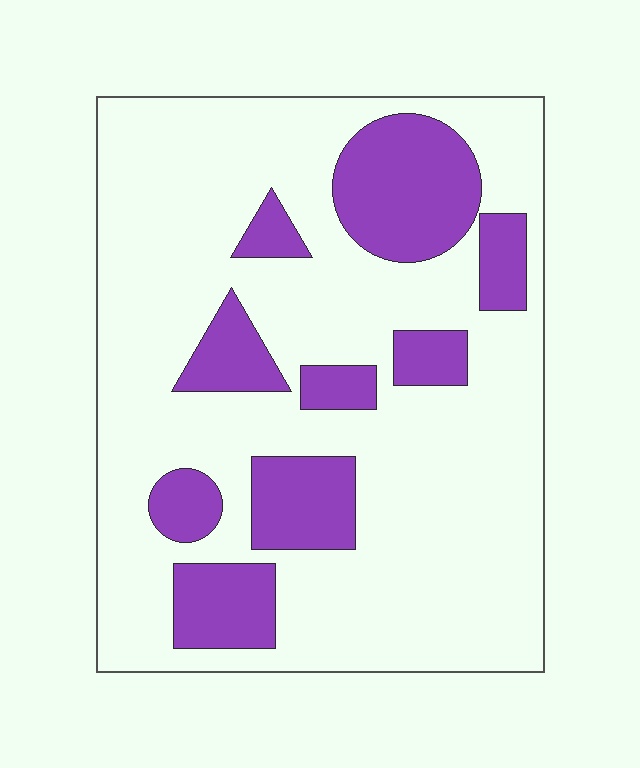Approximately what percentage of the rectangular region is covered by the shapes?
Approximately 25%.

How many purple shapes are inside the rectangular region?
9.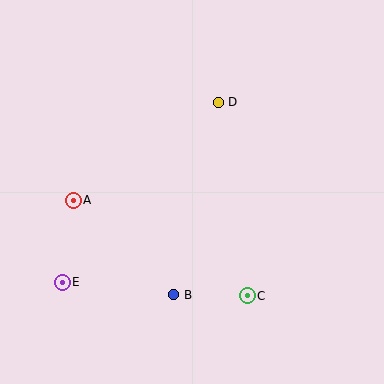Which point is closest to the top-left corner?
Point A is closest to the top-left corner.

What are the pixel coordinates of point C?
Point C is at (247, 296).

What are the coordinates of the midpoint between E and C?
The midpoint between E and C is at (155, 289).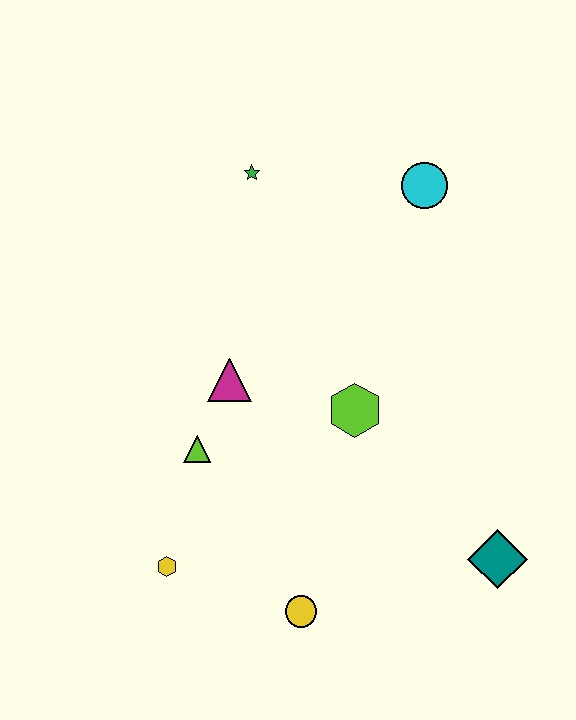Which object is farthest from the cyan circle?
The yellow hexagon is farthest from the cyan circle.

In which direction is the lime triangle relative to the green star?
The lime triangle is below the green star.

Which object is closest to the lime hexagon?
The magenta triangle is closest to the lime hexagon.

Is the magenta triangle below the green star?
Yes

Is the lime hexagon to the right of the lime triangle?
Yes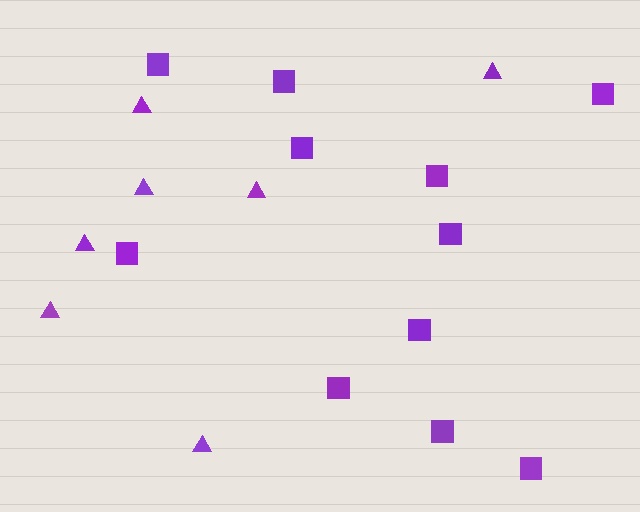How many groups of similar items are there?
There are 2 groups: one group of triangles (7) and one group of squares (11).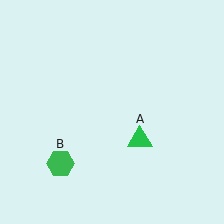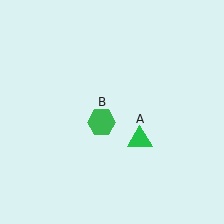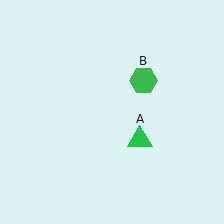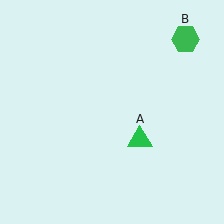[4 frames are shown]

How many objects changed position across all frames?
1 object changed position: green hexagon (object B).